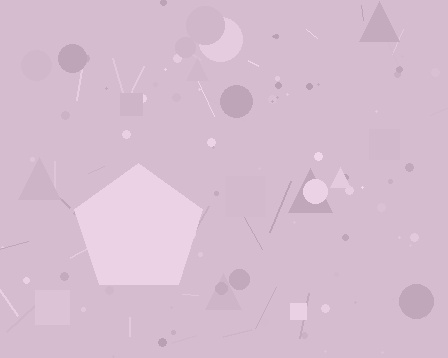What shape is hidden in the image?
A pentagon is hidden in the image.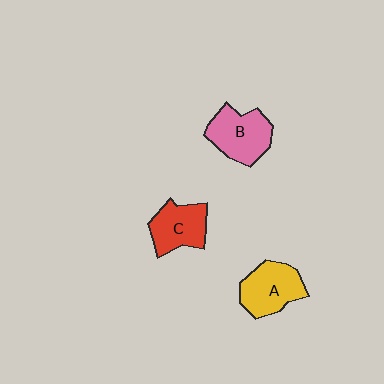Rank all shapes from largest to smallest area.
From largest to smallest: B (pink), A (yellow), C (red).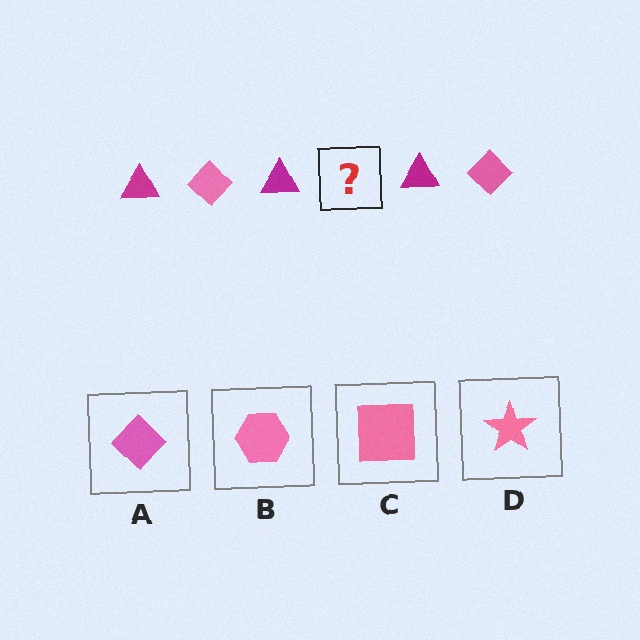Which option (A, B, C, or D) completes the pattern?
A.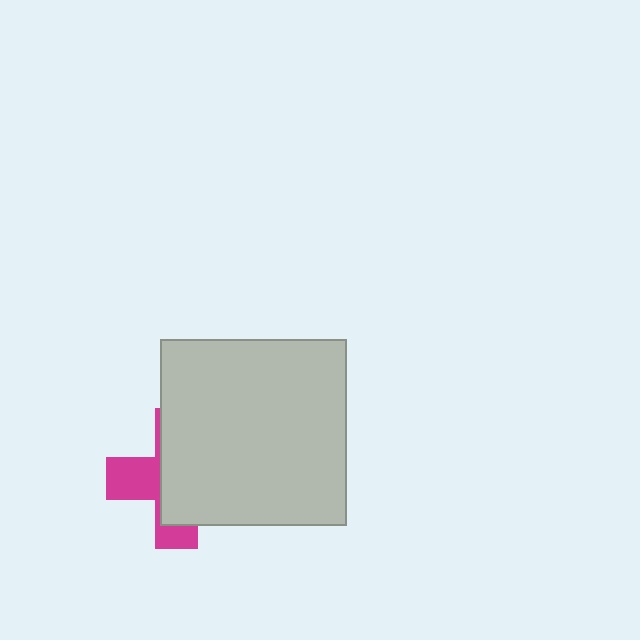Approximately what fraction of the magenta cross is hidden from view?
Roughly 65% of the magenta cross is hidden behind the light gray square.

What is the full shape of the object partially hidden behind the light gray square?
The partially hidden object is a magenta cross.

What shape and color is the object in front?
The object in front is a light gray square.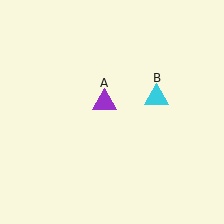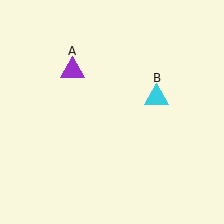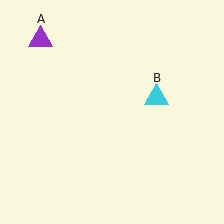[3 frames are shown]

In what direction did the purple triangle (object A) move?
The purple triangle (object A) moved up and to the left.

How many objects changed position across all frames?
1 object changed position: purple triangle (object A).